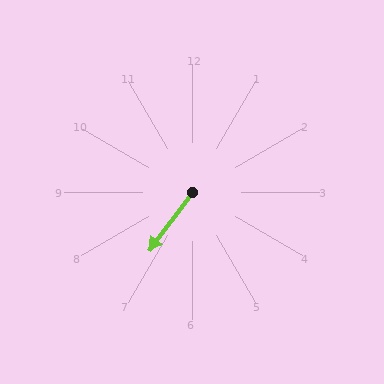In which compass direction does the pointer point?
Southwest.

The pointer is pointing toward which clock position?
Roughly 7 o'clock.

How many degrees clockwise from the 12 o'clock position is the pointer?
Approximately 216 degrees.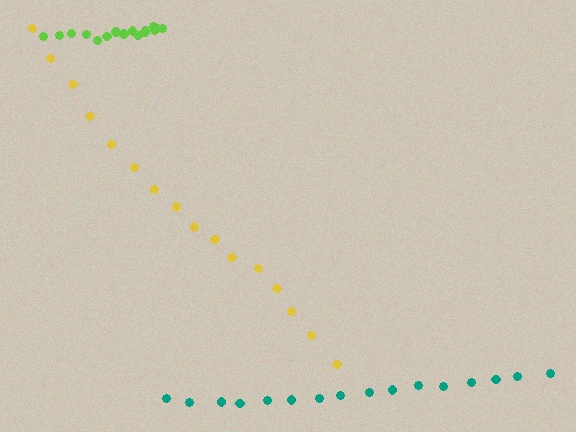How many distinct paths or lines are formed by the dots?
There are 3 distinct paths.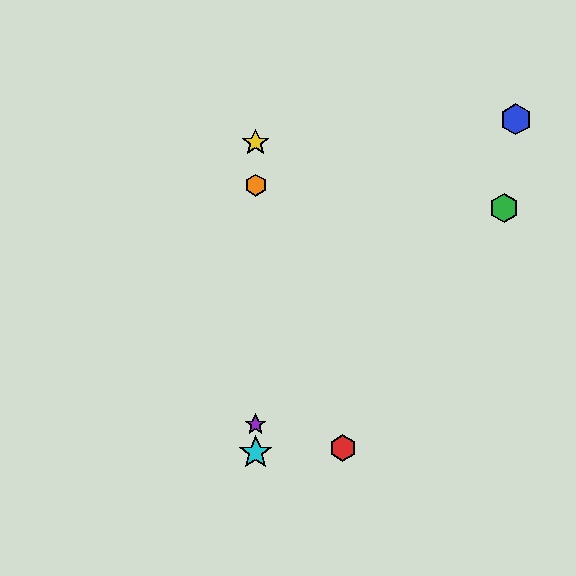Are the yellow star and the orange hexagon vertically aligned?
Yes, both are at x≈256.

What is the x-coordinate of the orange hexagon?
The orange hexagon is at x≈256.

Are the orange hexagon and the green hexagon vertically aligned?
No, the orange hexagon is at x≈256 and the green hexagon is at x≈504.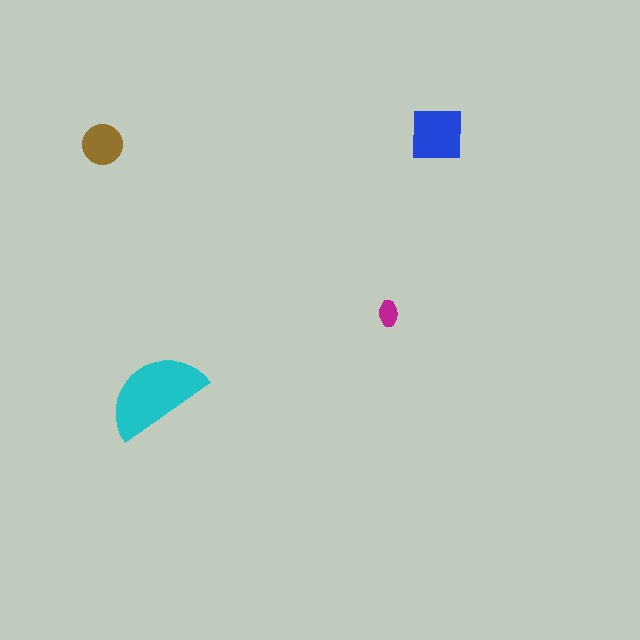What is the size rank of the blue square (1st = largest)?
2nd.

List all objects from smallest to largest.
The magenta ellipse, the brown circle, the blue square, the cyan semicircle.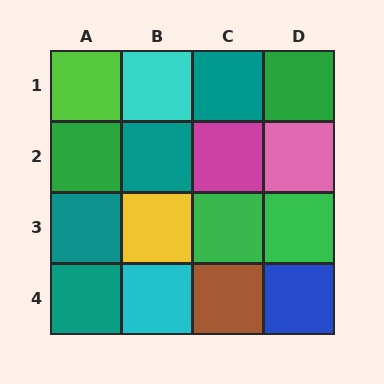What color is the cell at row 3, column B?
Yellow.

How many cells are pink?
1 cell is pink.